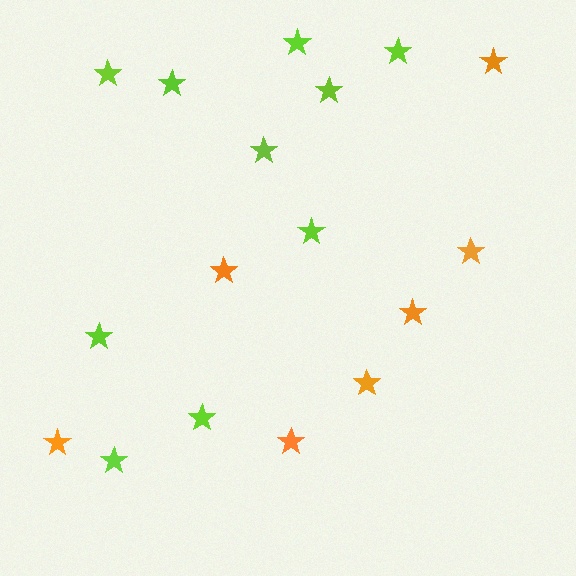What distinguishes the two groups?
There are 2 groups: one group of orange stars (7) and one group of lime stars (10).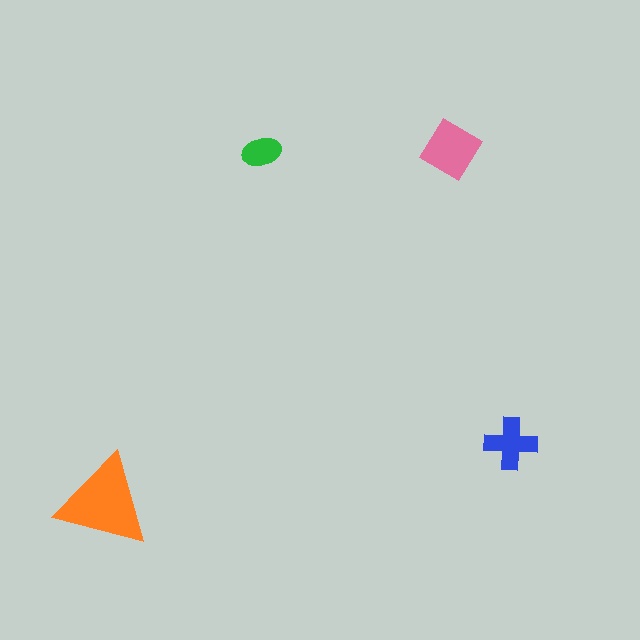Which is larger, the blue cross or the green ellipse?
The blue cross.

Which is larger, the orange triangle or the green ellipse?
The orange triangle.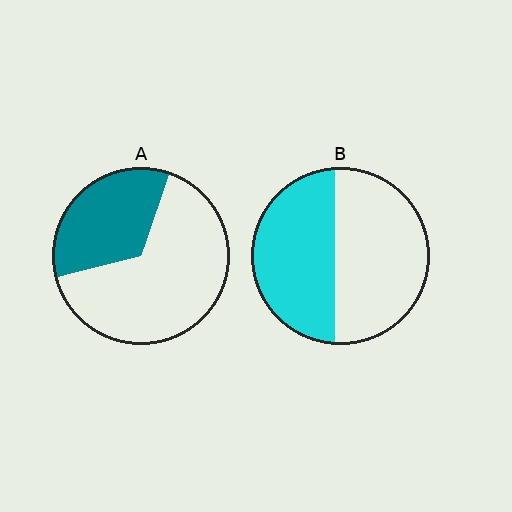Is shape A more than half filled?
No.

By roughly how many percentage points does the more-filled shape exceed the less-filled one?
By roughly 10 percentage points (B over A).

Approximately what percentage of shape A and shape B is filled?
A is approximately 35% and B is approximately 45%.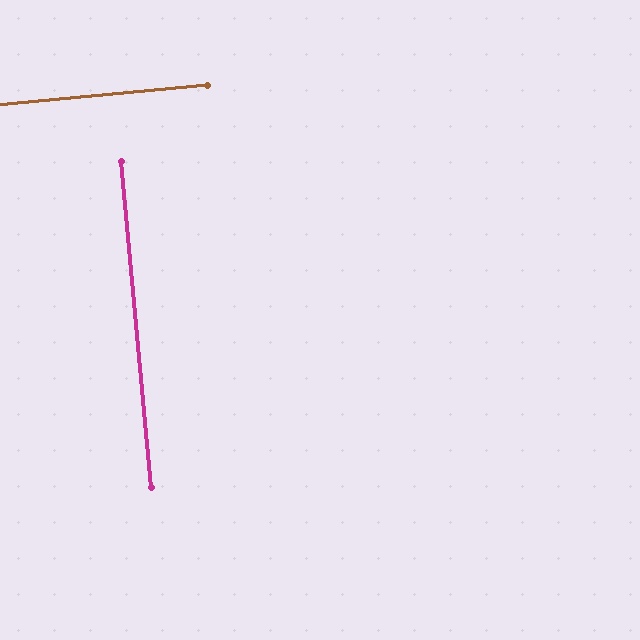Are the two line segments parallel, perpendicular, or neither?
Perpendicular — they meet at approximately 90°.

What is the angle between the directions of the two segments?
Approximately 90 degrees.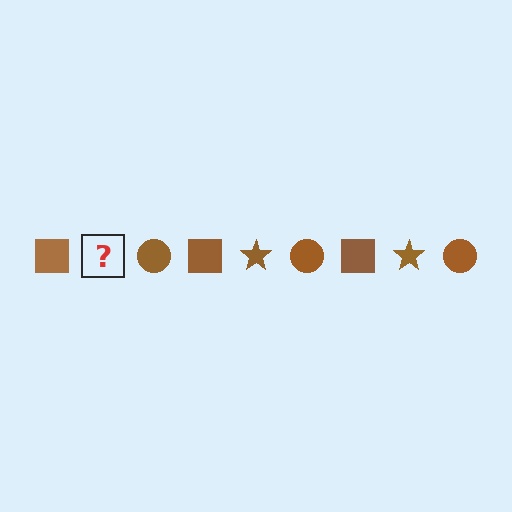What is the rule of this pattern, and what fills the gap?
The rule is that the pattern cycles through square, star, circle shapes in brown. The gap should be filled with a brown star.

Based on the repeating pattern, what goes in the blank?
The blank should be a brown star.